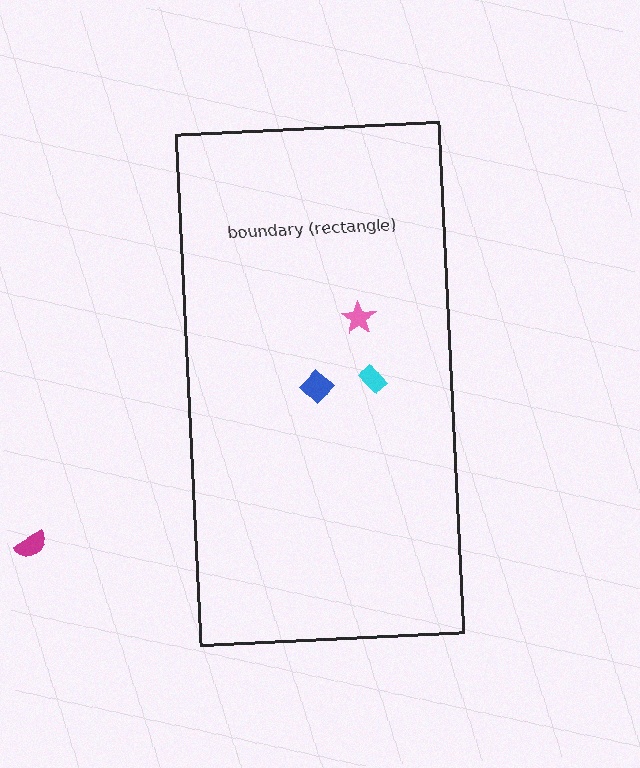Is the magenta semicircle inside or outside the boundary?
Outside.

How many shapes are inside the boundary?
3 inside, 1 outside.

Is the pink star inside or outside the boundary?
Inside.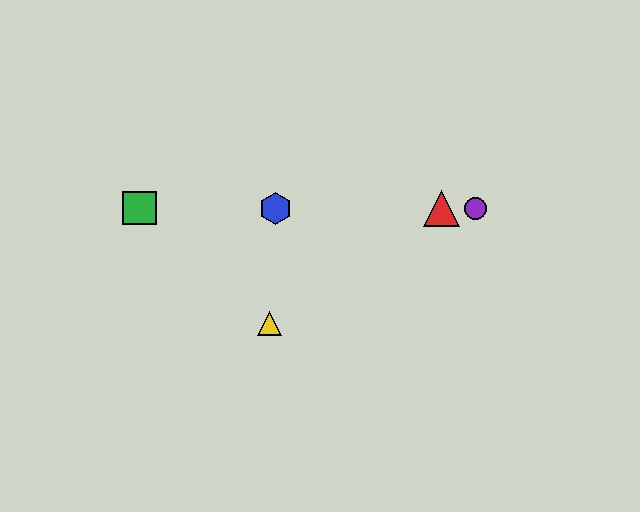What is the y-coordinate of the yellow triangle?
The yellow triangle is at y≈323.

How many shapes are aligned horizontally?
4 shapes (the red triangle, the blue hexagon, the green square, the purple circle) are aligned horizontally.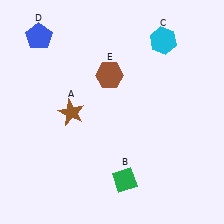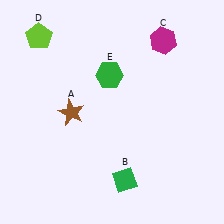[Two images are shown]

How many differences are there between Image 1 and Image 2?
There are 3 differences between the two images.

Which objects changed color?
C changed from cyan to magenta. D changed from blue to lime. E changed from brown to green.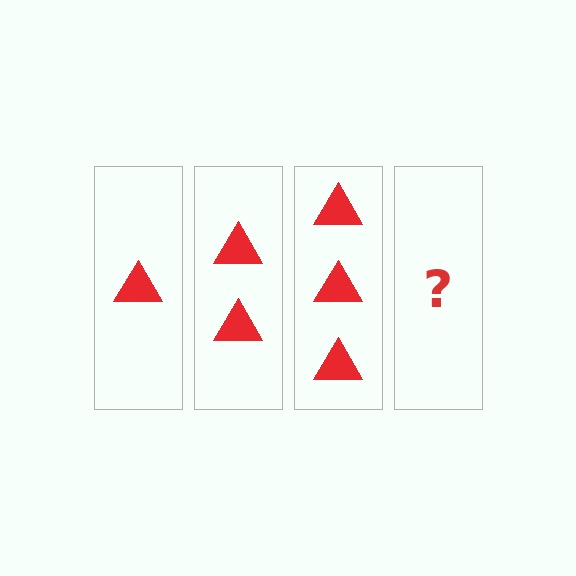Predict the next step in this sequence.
The next step is 4 triangles.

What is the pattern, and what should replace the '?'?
The pattern is that each step adds one more triangle. The '?' should be 4 triangles.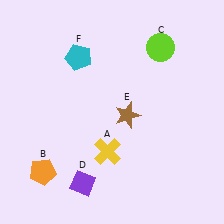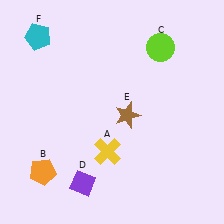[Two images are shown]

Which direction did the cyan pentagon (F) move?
The cyan pentagon (F) moved left.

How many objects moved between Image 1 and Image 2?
1 object moved between the two images.